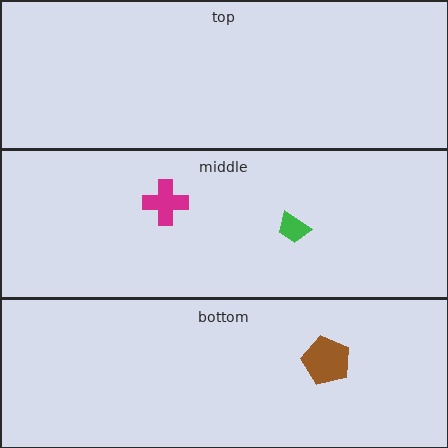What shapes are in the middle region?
The green trapezoid, the magenta cross.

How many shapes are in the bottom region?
1.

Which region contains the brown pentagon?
The bottom region.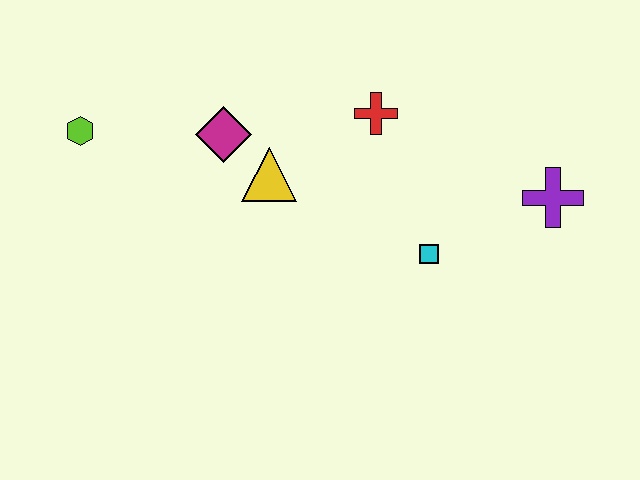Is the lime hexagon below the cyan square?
No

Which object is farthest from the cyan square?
The lime hexagon is farthest from the cyan square.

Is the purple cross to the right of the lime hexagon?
Yes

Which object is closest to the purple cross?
The cyan square is closest to the purple cross.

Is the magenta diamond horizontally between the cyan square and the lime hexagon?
Yes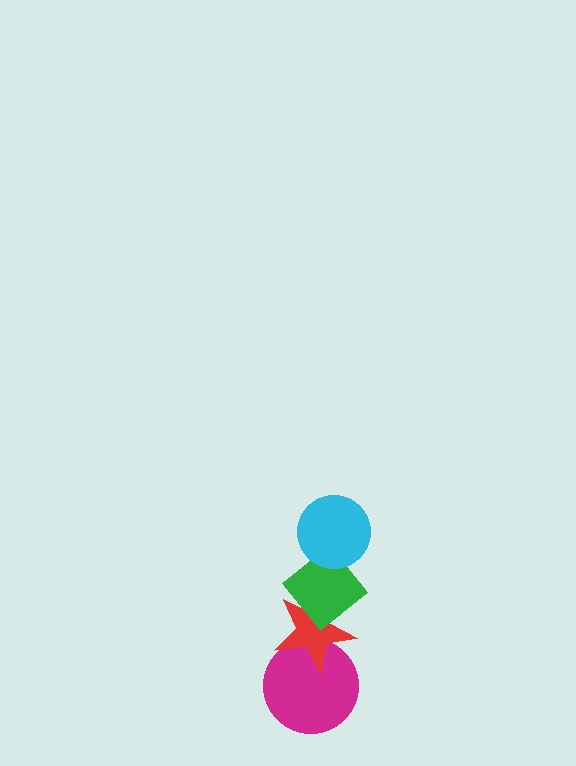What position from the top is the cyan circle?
The cyan circle is 1st from the top.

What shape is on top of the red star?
The green diamond is on top of the red star.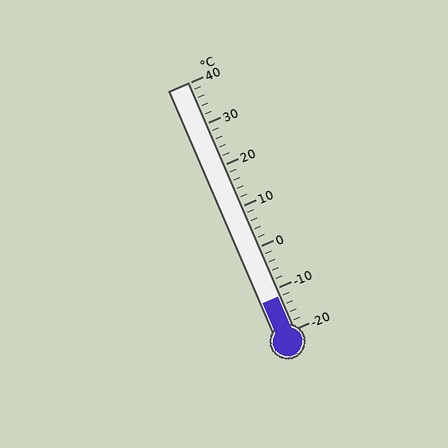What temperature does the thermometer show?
The thermometer shows approximately -12°C.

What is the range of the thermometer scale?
The thermometer scale ranges from -20°C to 40°C.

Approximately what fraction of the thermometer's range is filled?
The thermometer is filled to approximately 15% of its range.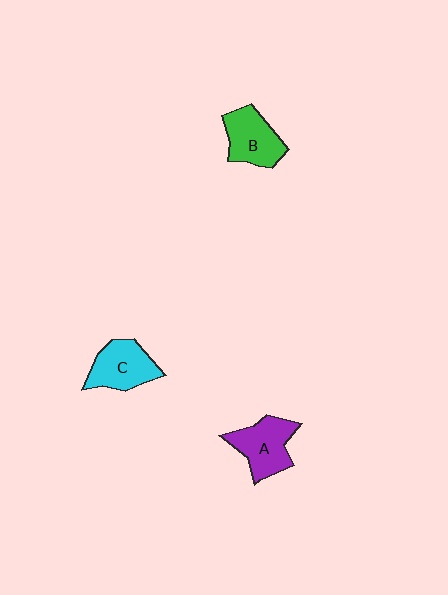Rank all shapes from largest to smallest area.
From largest to smallest: A (purple), C (cyan), B (green).